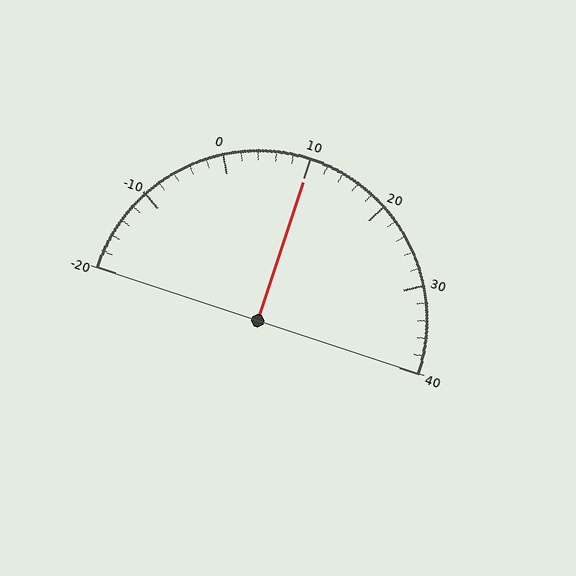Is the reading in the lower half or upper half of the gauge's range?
The reading is in the upper half of the range (-20 to 40).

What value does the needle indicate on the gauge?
The needle indicates approximately 10.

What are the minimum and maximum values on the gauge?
The gauge ranges from -20 to 40.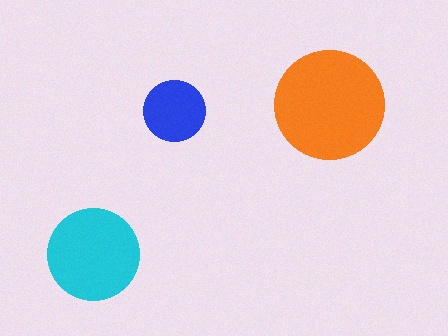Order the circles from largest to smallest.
the orange one, the cyan one, the blue one.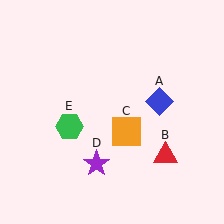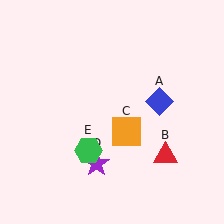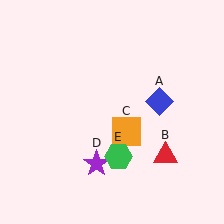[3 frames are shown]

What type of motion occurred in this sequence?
The green hexagon (object E) rotated counterclockwise around the center of the scene.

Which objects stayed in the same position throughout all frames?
Blue diamond (object A) and red triangle (object B) and orange square (object C) and purple star (object D) remained stationary.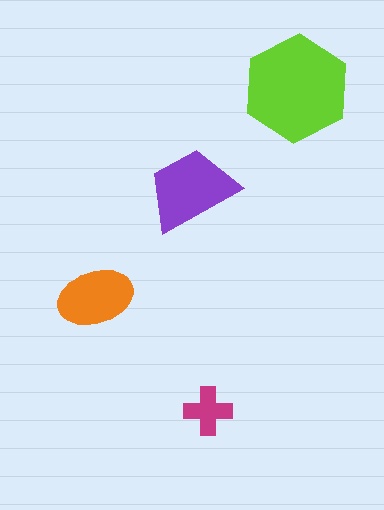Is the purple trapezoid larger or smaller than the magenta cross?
Larger.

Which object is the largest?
The lime hexagon.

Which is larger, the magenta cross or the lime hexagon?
The lime hexagon.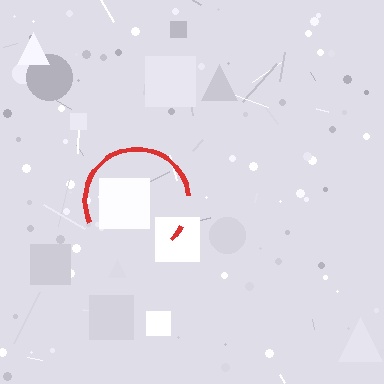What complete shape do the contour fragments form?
The contour fragments form a circle.